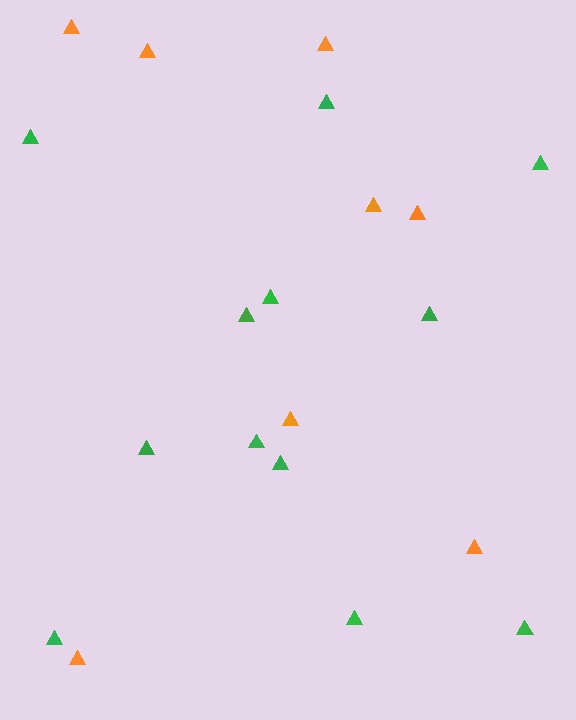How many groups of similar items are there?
There are 2 groups: one group of green triangles (12) and one group of orange triangles (8).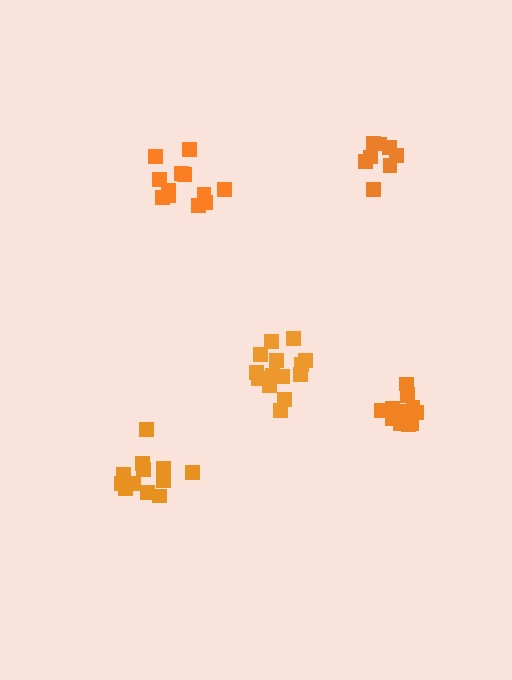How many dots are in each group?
Group 1: 13 dots, Group 2: 14 dots, Group 3: 8 dots, Group 4: 12 dots, Group 5: 12 dots (59 total).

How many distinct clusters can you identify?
There are 5 distinct clusters.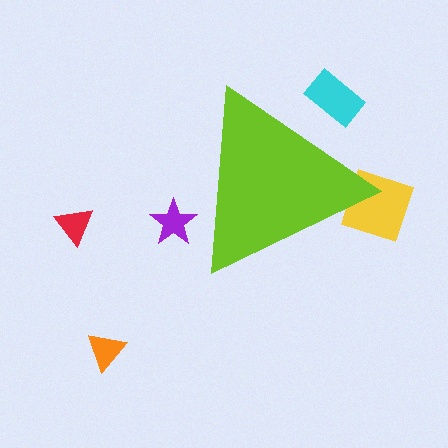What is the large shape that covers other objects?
A lime triangle.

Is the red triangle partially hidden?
No, the red triangle is fully visible.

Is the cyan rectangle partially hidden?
Yes, the cyan rectangle is partially hidden behind the lime triangle.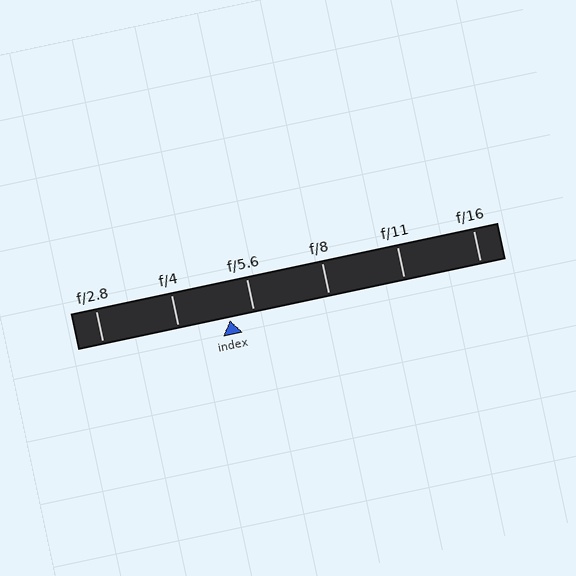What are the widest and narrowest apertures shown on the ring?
The widest aperture shown is f/2.8 and the narrowest is f/16.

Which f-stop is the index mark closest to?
The index mark is closest to f/5.6.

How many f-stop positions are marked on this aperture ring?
There are 6 f-stop positions marked.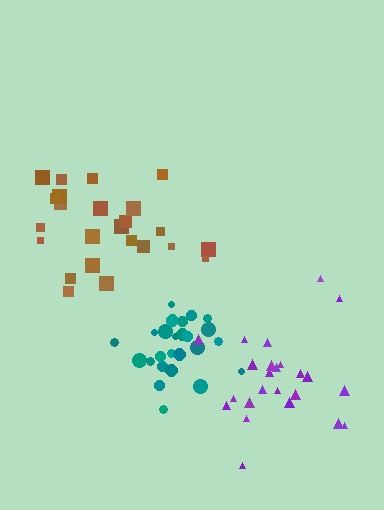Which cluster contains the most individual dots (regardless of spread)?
Teal (26).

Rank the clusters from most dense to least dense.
teal, brown, purple.